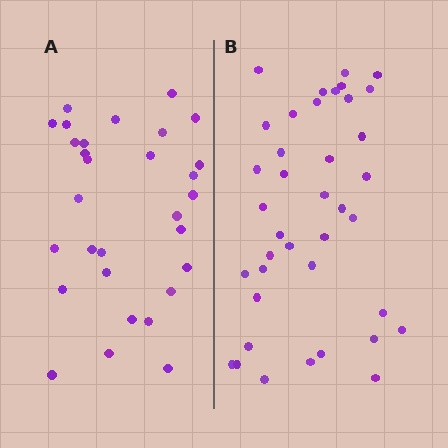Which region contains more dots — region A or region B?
Region B (the right region) has more dots.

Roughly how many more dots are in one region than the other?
Region B has roughly 8 or so more dots than region A.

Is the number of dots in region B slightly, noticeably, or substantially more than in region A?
Region B has noticeably more, but not dramatically so. The ratio is roughly 1.3 to 1.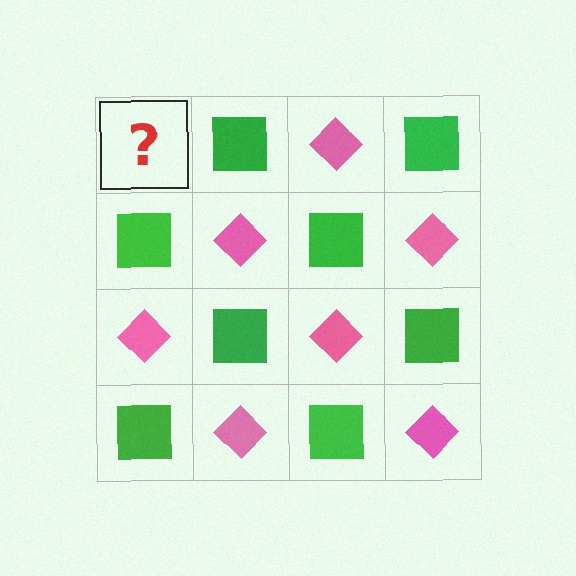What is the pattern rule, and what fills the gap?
The rule is that it alternates pink diamond and green square in a checkerboard pattern. The gap should be filled with a pink diamond.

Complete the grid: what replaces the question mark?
The question mark should be replaced with a pink diamond.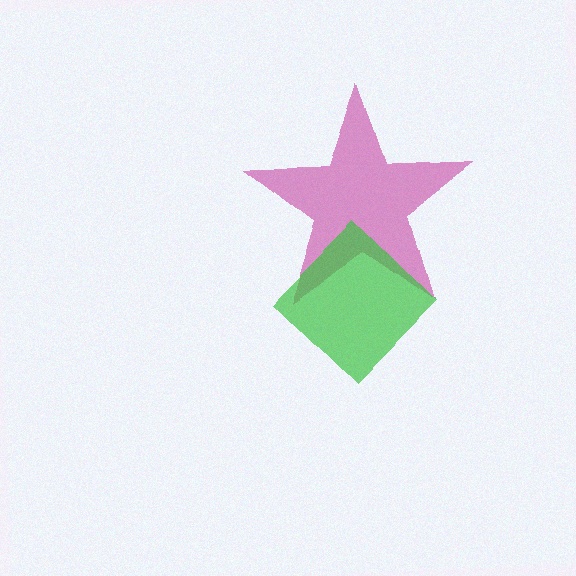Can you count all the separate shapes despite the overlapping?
Yes, there are 2 separate shapes.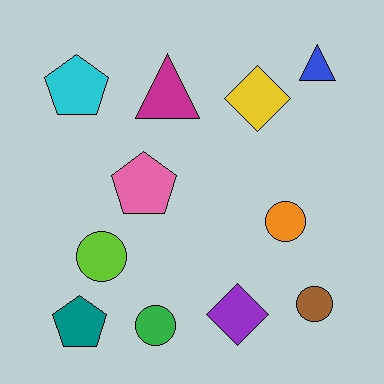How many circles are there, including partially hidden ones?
There are 4 circles.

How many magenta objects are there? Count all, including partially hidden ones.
There is 1 magenta object.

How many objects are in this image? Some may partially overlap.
There are 11 objects.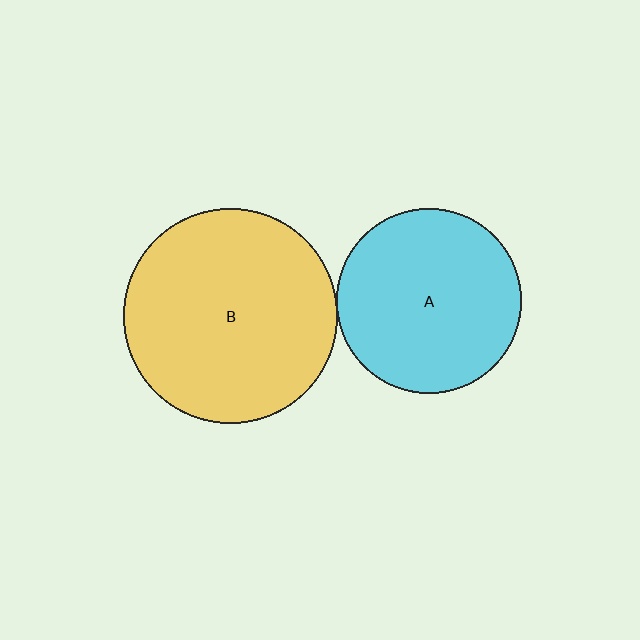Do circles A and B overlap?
Yes.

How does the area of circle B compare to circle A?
Approximately 1.4 times.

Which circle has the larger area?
Circle B (yellow).